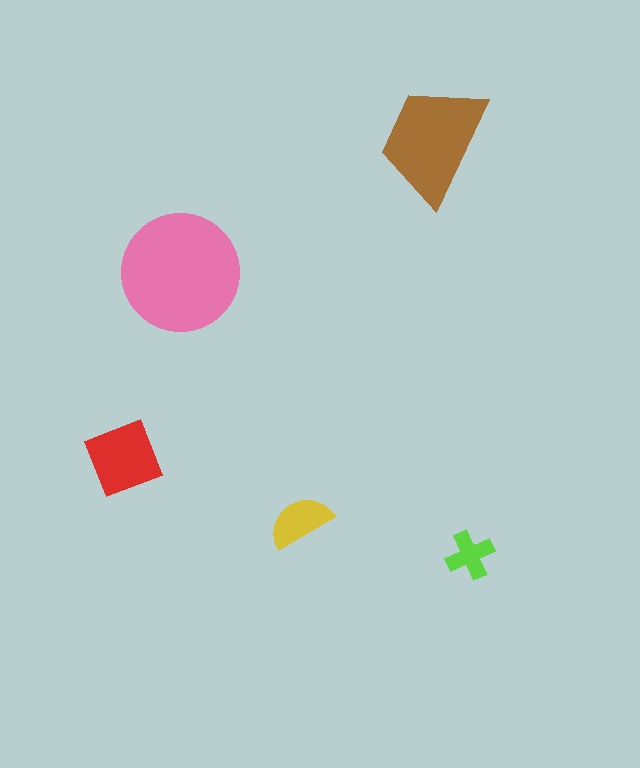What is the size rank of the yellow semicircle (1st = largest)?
4th.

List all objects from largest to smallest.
The pink circle, the brown trapezoid, the red diamond, the yellow semicircle, the lime cross.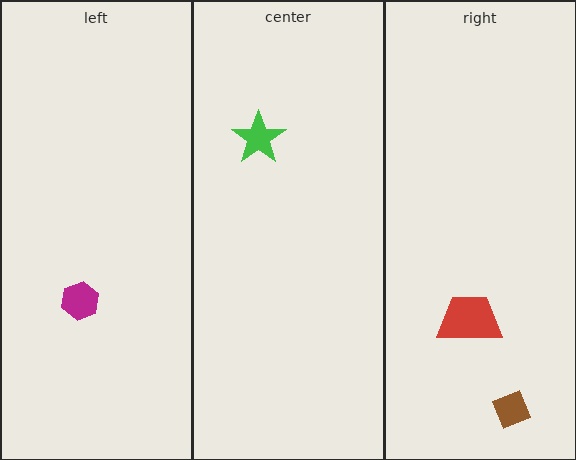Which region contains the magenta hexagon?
The left region.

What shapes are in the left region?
The magenta hexagon.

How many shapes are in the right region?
2.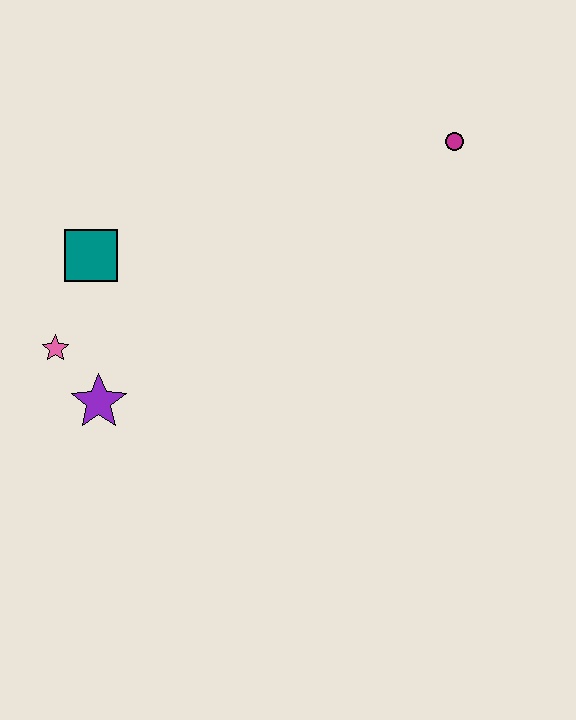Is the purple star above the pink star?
No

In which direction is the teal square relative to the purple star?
The teal square is above the purple star.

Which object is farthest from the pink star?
The magenta circle is farthest from the pink star.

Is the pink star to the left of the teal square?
Yes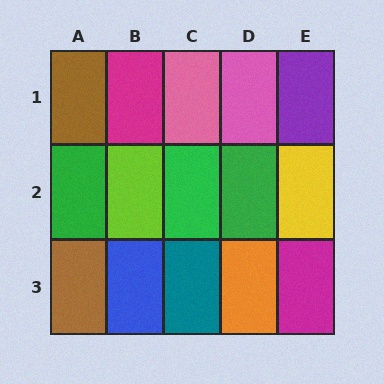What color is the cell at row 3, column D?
Orange.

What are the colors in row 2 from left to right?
Green, lime, green, green, yellow.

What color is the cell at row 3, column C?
Teal.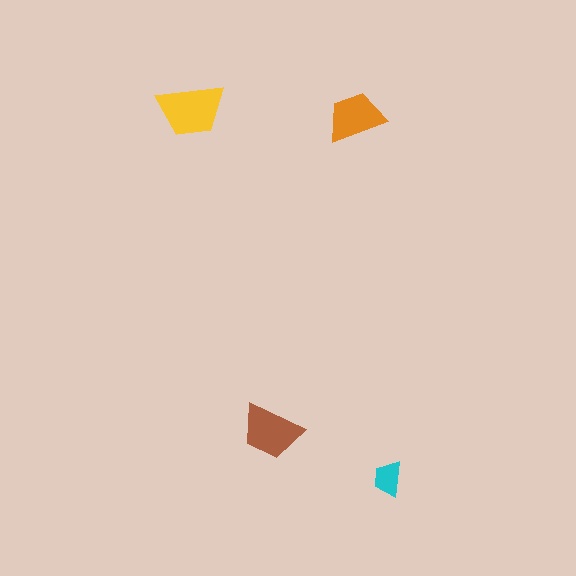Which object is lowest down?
The cyan trapezoid is bottommost.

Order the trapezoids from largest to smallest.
the yellow one, the brown one, the orange one, the cyan one.